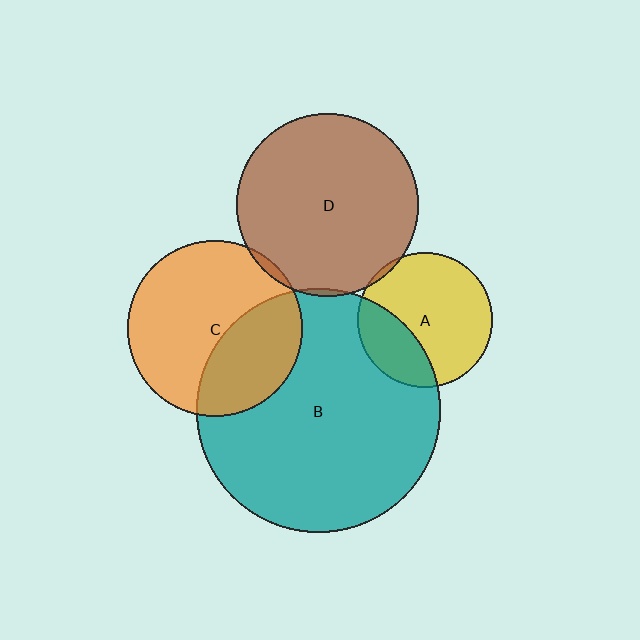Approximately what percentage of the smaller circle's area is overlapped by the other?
Approximately 30%.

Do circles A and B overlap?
Yes.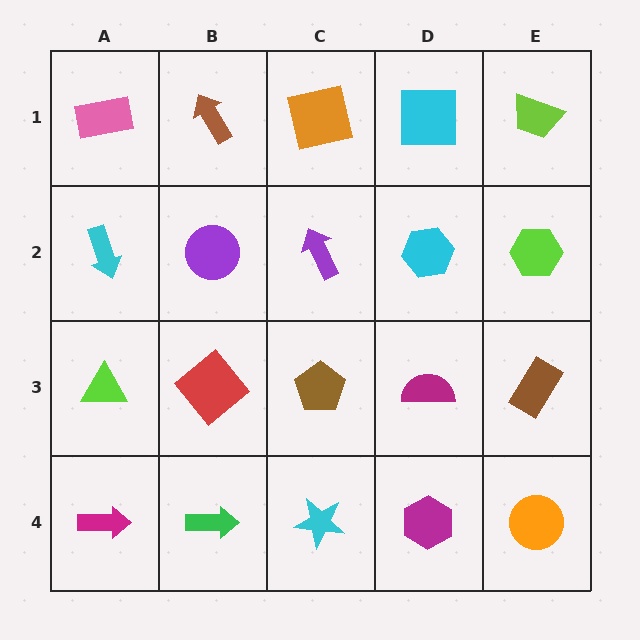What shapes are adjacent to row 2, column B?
A brown arrow (row 1, column B), a red diamond (row 3, column B), a cyan arrow (row 2, column A), a purple arrow (row 2, column C).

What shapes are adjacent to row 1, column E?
A lime hexagon (row 2, column E), a cyan square (row 1, column D).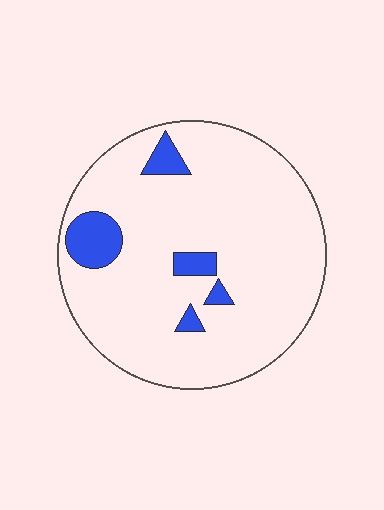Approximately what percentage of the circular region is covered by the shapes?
Approximately 10%.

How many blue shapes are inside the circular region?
5.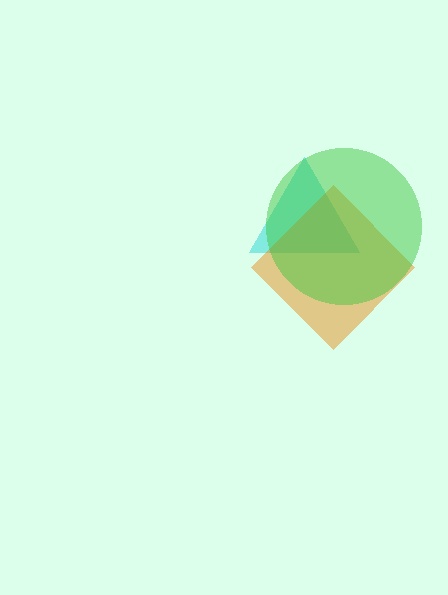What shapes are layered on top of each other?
The layered shapes are: a cyan triangle, an orange diamond, a green circle.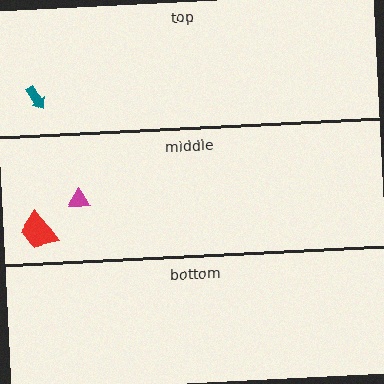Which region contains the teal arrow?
The top region.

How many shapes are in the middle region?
2.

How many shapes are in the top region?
1.